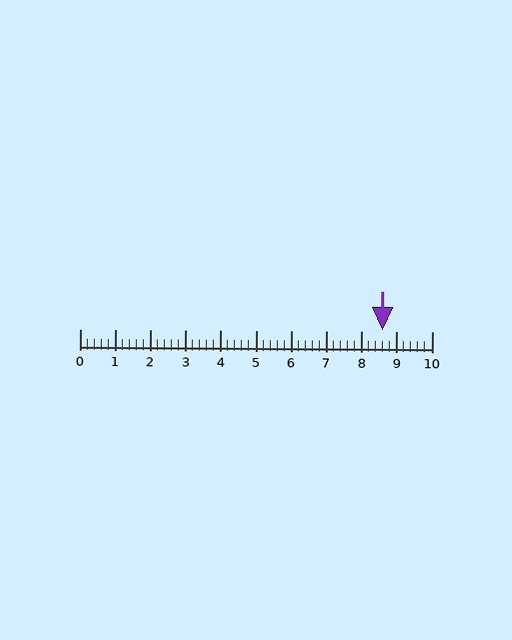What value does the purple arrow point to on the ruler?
The purple arrow points to approximately 8.6.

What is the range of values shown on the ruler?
The ruler shows values from 0 to 10.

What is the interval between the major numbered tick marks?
The major tick marks are spaced 1 units apart.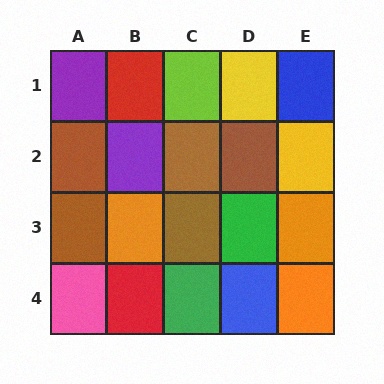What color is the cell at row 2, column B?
Purple.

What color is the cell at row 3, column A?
Brown.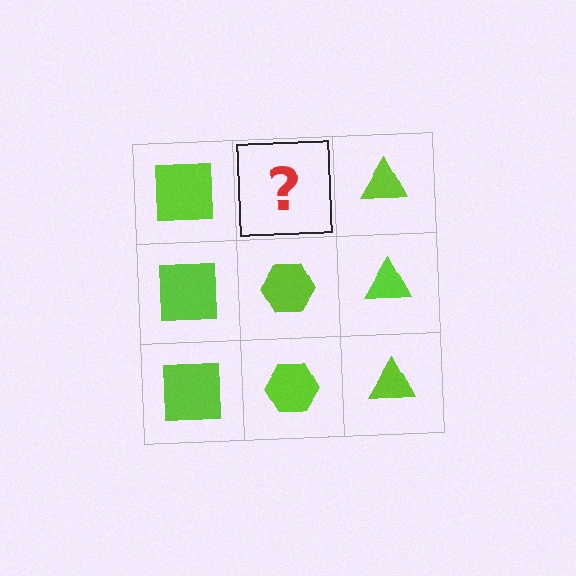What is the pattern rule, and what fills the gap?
The rule is that each column has a consistent shape. The gap should be filled with a lime hexagon.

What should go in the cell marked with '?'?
The missing cell should contain a lime hexagon.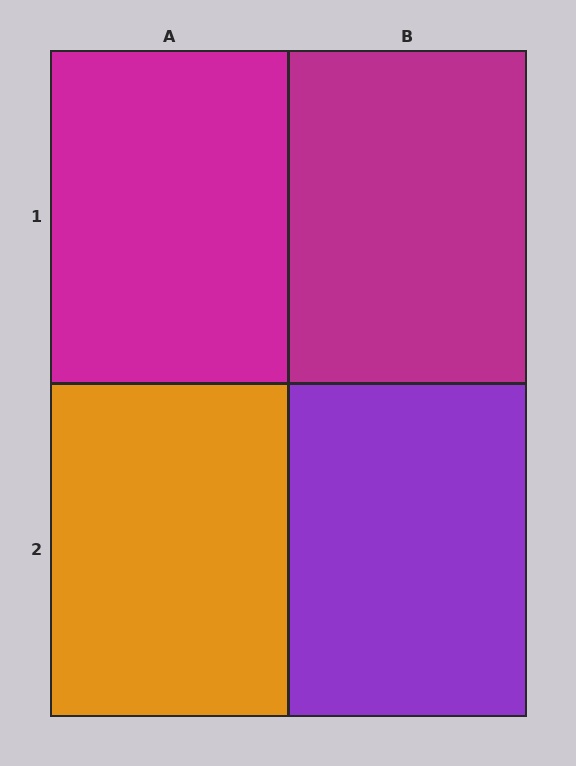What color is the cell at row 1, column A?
Magenta.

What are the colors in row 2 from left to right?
Orange, purple.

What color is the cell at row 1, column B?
Magenta.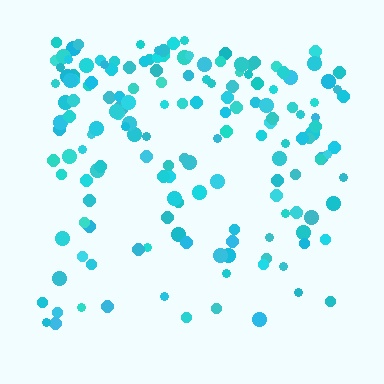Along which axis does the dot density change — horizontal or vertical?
Vertical.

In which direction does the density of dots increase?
From bottom to top, with the top side densest.